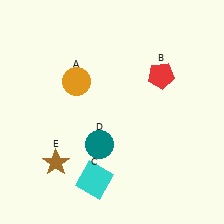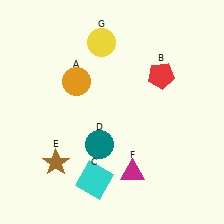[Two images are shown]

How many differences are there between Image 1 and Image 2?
There are 2 differences between the two images.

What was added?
A magenta triangle (F), a yellow circle (G) were added in Image 2.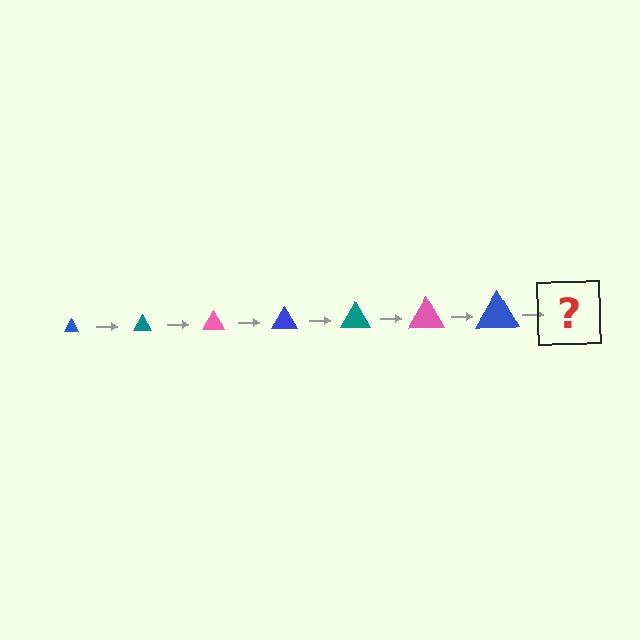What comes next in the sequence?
The next element should be a teal triangle, larger than the previous one.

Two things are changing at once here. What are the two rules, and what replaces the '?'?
The two rules are that the triangle grows larger each step and the color cycles through blue, teal, and pink. The '?' should be a teal triangle, larger than the previous one.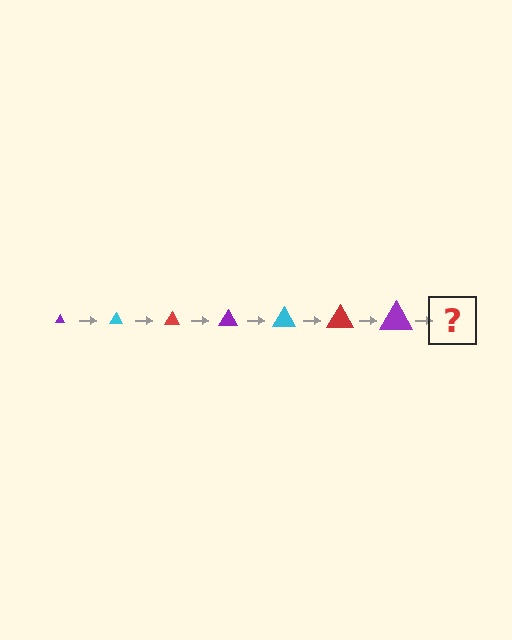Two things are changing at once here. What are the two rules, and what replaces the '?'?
The two rules are that the triangle grows larger each step and the color cycles through purple, cyan, and red. The '?' should be a cyan triangle, larger than the previous one.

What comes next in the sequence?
The next element should be a cyan triangle, larger than the previous one.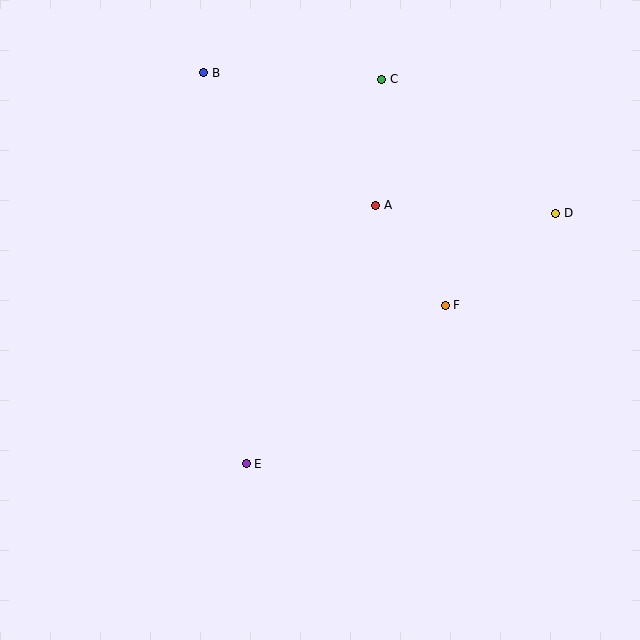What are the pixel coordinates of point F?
Point F is at (445, 305).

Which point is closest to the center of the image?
Point F at (445, 305) is closest to the center.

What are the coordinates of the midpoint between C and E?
The midpoint between C and E is at (314, 271).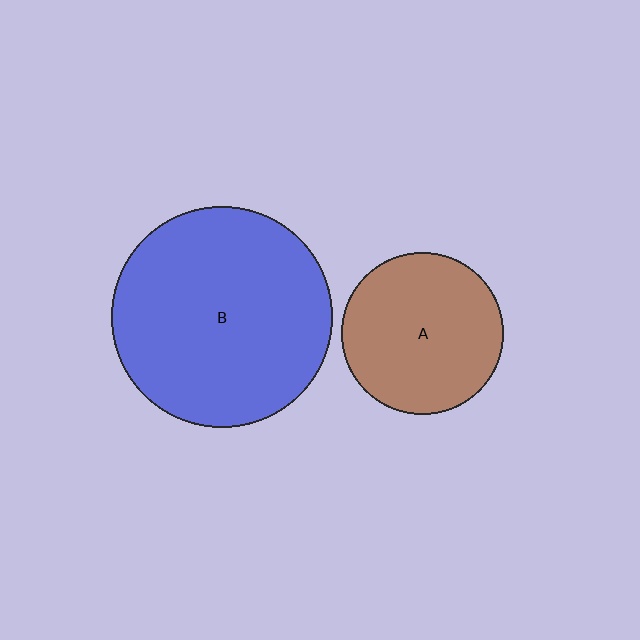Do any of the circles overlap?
No, none of the circles overlap.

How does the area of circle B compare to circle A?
Approximately 1.9 times.